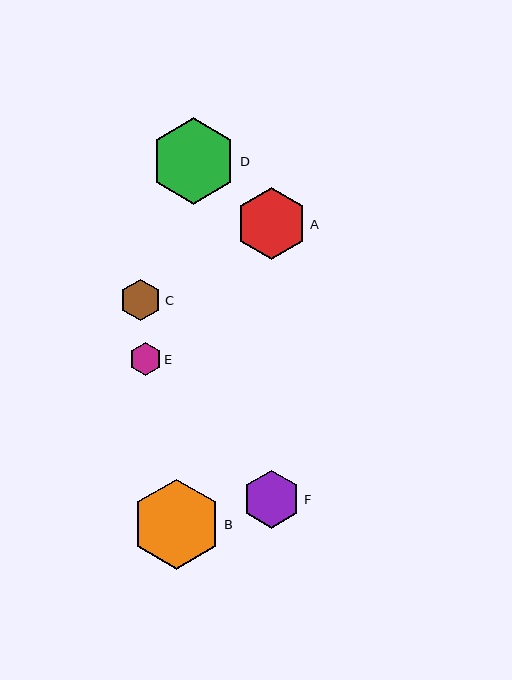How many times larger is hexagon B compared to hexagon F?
Hexagon B is approximately 1.5 times the size of hexagon F.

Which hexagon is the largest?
Hexagon B is the largest with a size of approximately 90 pixels.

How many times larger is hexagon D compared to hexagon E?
Hexagon D is approximately 2.7 times the size of hexagon E.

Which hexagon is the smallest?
Hexagon E is the smallest with a size of approximately 32 pixels.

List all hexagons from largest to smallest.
From largest to smallest: B, D, A, F, C, E.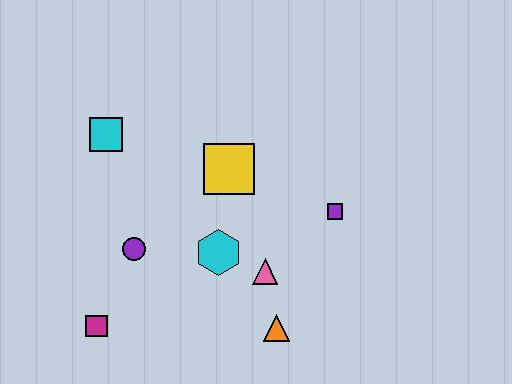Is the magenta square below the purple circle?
Yes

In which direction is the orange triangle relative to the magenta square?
The orange triangle is to the right of the magenta square.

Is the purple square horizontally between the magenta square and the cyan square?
No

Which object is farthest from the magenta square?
The purple square is farthest from the magenta square.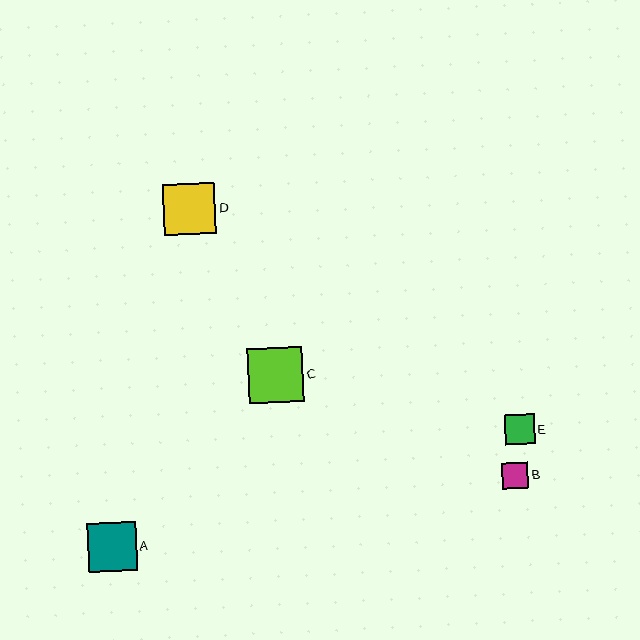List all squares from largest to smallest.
From largest to smallest: C, D, A, E, B.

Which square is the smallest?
Square B is the smallest with a size of approximately 26 pixels.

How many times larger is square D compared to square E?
Square D is approximately 1.7 times the size of square E.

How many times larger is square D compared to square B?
Square D is approximately 2.0 times the size of square B.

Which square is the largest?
Square C is the largest with a size of approximately 55 pixels.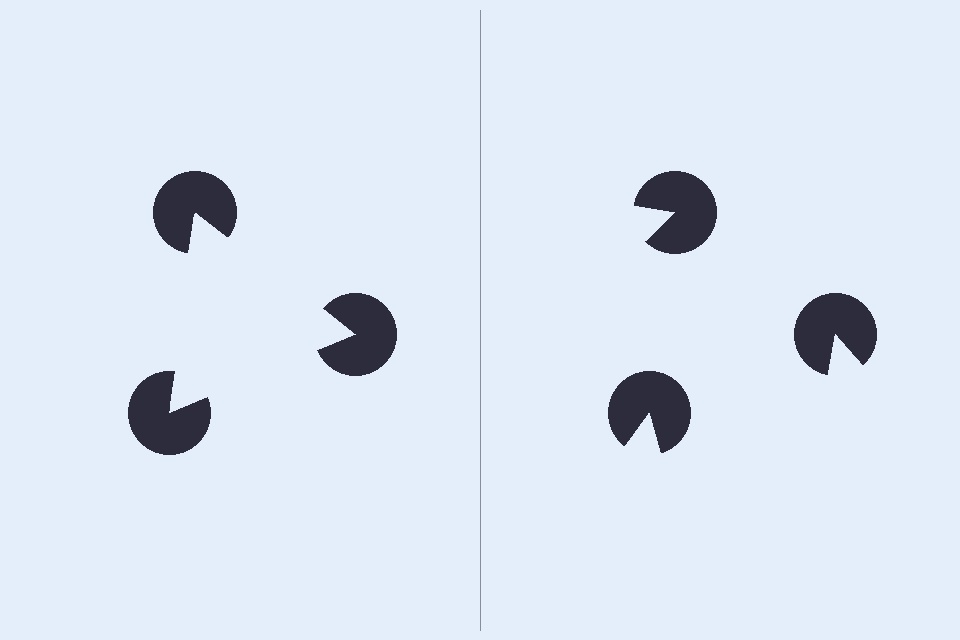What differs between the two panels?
The pac-man discs are positioned identically on both sides; only the wedge orientations differ. On the left they align to a triangle; on the right they are misaligned.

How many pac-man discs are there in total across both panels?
6 — 3 on each side.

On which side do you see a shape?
An illusory triangle appears on the left side. On the right side the wedge cuts are rotated, so no coherent shape forms.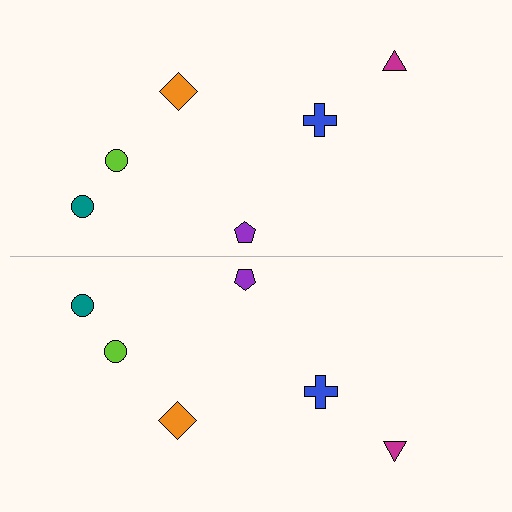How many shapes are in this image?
There are 12 shapes in this image.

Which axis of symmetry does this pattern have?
The pattern has a horizontal axis of symmetry running through the center of the image.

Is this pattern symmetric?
Yes, this pattern has bilateral (reflection) symmetry.